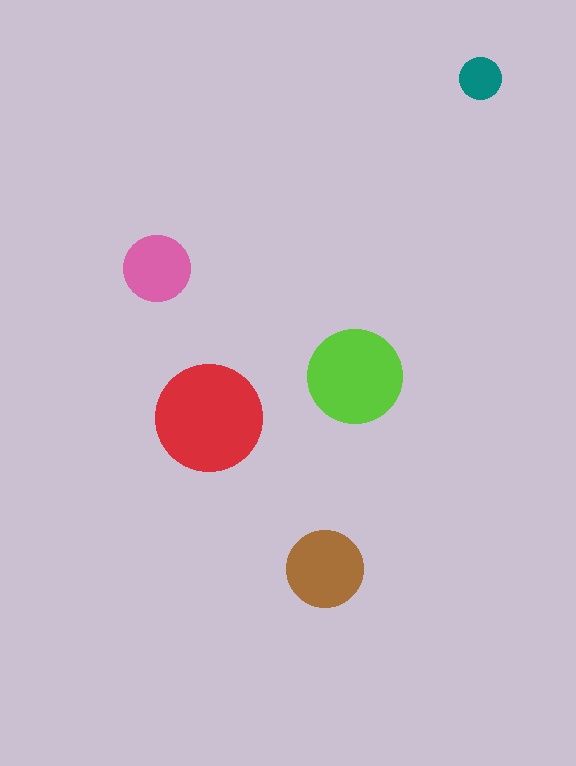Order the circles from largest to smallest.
the red one, the lime one, the brown one, the pink one, the teal one.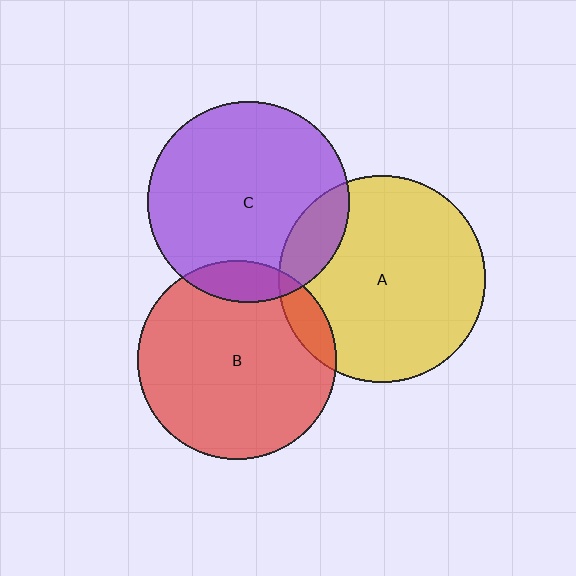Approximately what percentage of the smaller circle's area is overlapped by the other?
Approximately 10%.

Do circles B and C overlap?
Yes.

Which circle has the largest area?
Circle A (yellow).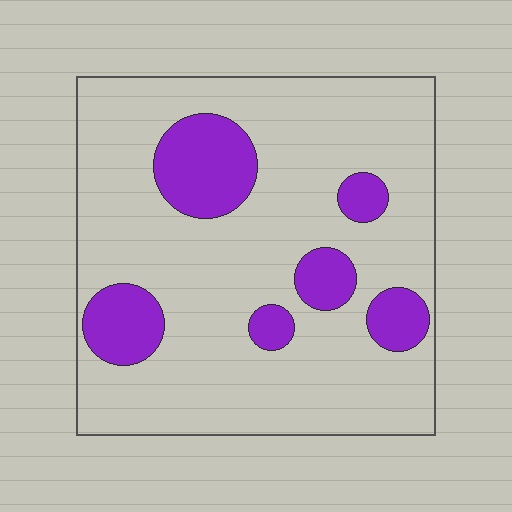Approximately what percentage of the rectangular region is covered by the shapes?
Approximately 20%.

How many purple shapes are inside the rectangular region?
6.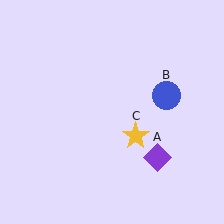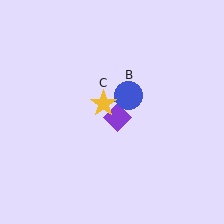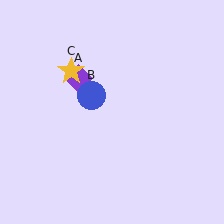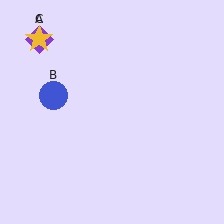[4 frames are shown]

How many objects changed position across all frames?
3 objects changed position: purple diamond (object A), blue circle (object B), yellow star (object C).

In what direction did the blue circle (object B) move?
The blue circle (object B) moved left.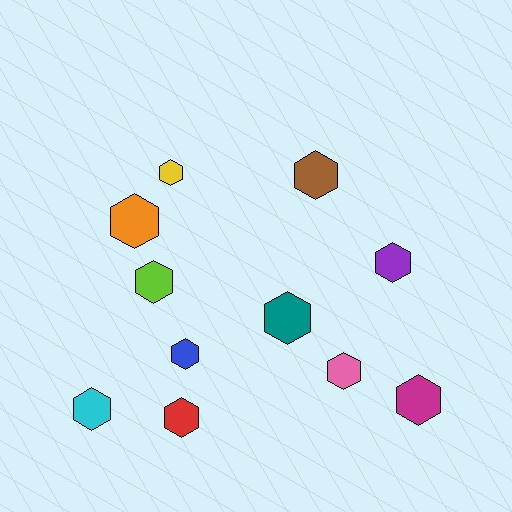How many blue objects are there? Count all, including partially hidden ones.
There is 1 blue object.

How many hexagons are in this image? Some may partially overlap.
There are 11 hexagons.